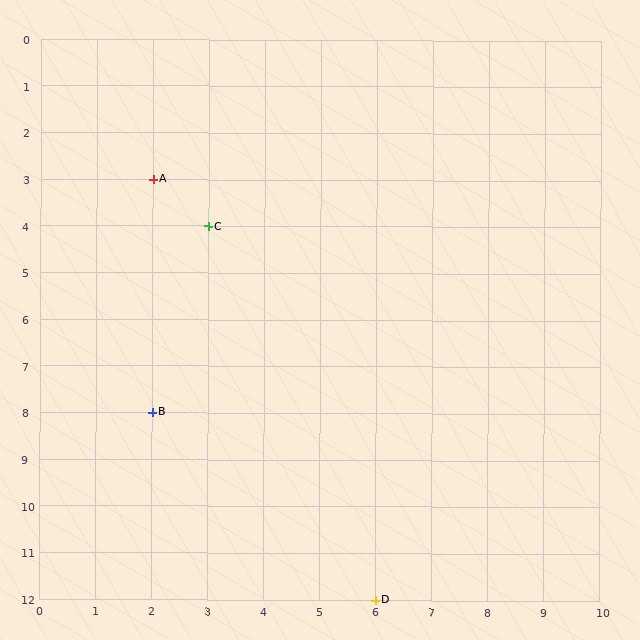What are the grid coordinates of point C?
Point C is at grid coordinates (3, 4).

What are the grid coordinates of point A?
Point A is at grid coordinates (2, 3).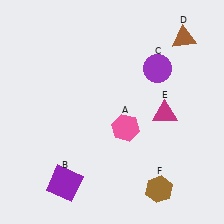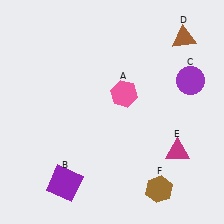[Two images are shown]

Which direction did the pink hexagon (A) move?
The pink hexagon (A) moved up.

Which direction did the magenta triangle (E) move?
The magenta triangle (E) moved down.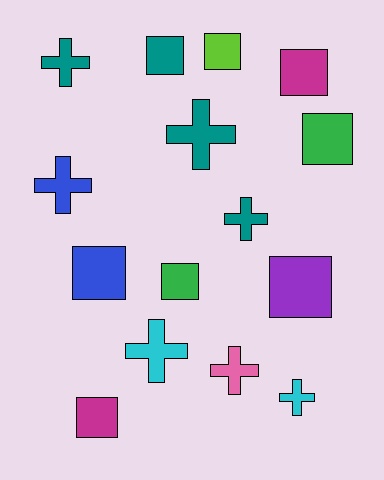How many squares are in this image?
There are 8 squares.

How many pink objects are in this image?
There is 1 pink object.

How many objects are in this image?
There are 15 objects.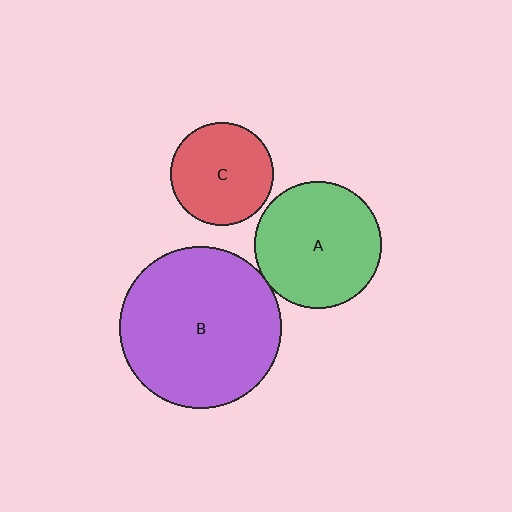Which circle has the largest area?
Circle B (purple).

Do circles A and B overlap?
Yes.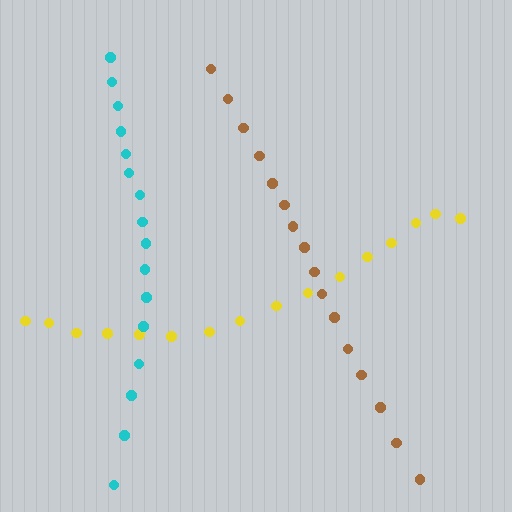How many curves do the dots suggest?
There are 3 distinct paths.